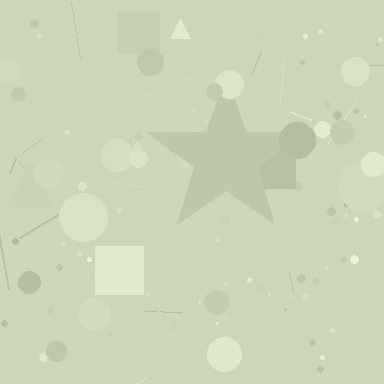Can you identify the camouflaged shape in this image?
The camouflaged shape is a star.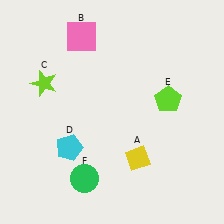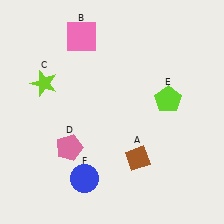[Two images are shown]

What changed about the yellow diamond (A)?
In Image 1, A is yellow. In Image 2, it changed to brown.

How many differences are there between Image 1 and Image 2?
There are 3 differences between the two images.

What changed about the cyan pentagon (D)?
In Image 1, D is cyan. In Image 2, it changed to pink.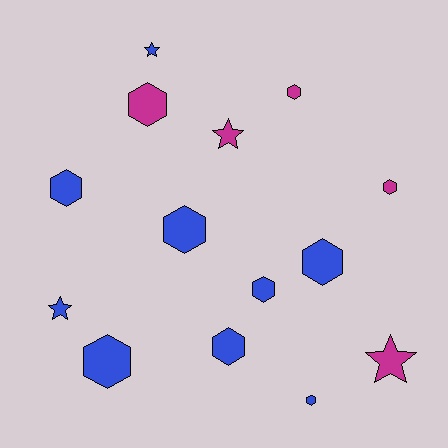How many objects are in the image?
There are 14 objects.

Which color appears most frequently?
Blue, with 9 objects.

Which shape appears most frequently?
Hexagon, with 10 objects.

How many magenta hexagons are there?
There are 3 magenta hexagons.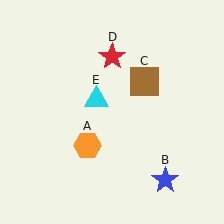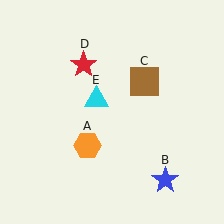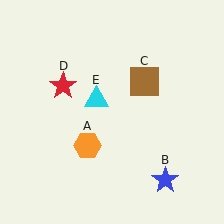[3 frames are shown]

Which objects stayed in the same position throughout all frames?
Orange hexagon (object A) and blue star (object B) and brown square (object C) and cyan triangle (object E) remained stationary.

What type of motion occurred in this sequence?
The red star (object D) rotated counterclockwise around the center of the scene.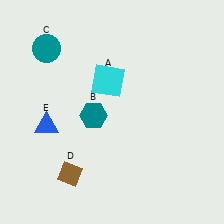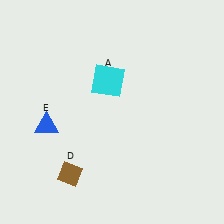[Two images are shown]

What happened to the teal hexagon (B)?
The teal hexagon (B) was removed in Image 2. It was in the bottom-left area of Image 1.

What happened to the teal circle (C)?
The teal circle (C) was removed in Image 2. It was in the top-left area of Image 1.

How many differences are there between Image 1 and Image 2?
There are 2 differences between the two images.